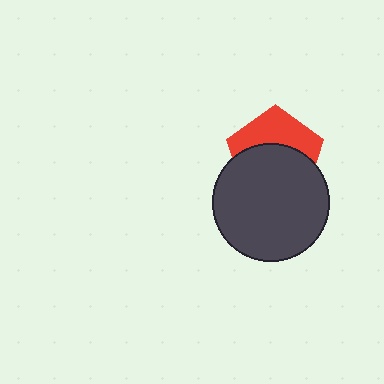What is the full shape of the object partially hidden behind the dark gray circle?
The partially hidden object is a red pentagon.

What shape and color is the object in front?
The object in front is a dark gray circle.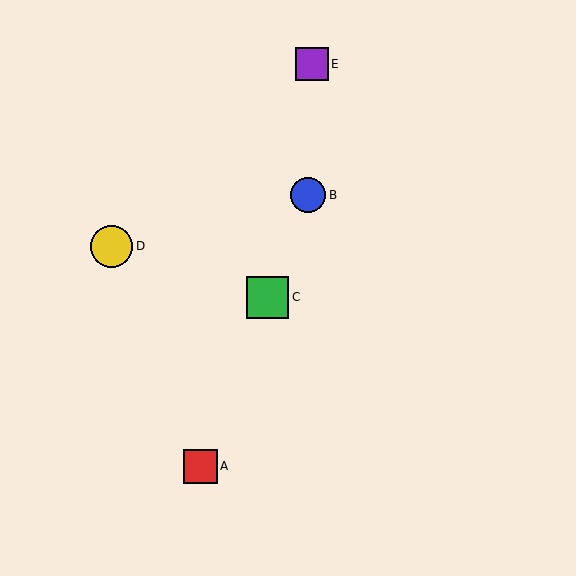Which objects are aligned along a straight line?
Objects A, B, C are aligned along a straight line.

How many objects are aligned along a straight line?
3 objects (A, B, C) are aligned along a straight line.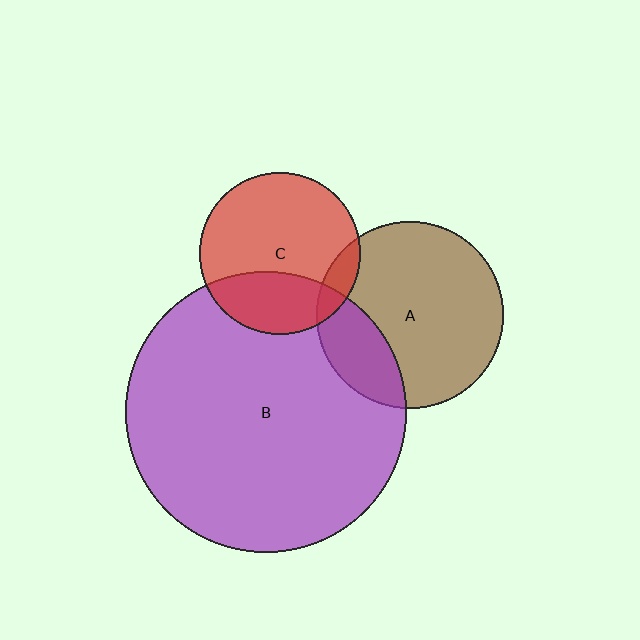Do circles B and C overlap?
Yes.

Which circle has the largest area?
Circle B (purple).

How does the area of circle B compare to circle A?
Approximately 2.3 times.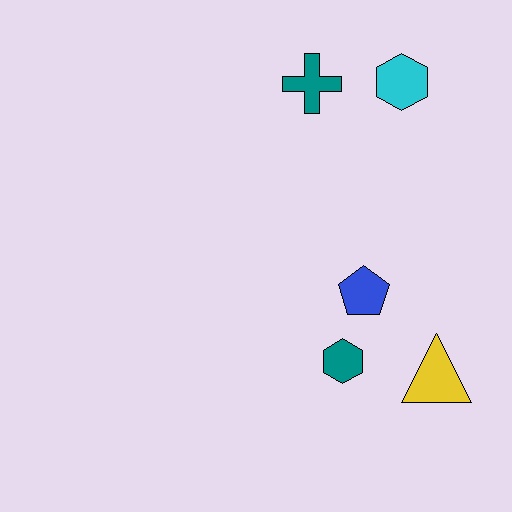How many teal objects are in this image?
There are 2 teal objects.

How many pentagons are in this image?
There is 1 pentagon.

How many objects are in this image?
There are 5 objects.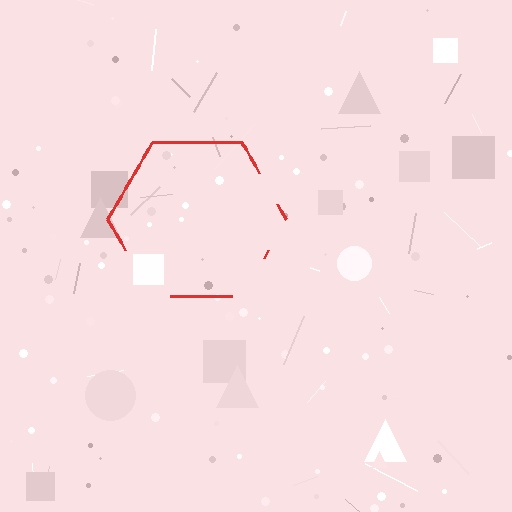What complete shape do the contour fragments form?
The contour fragments form a hexagon.